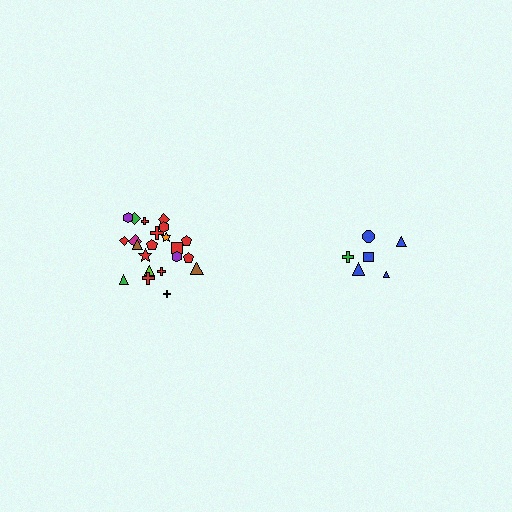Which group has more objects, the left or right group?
The left group.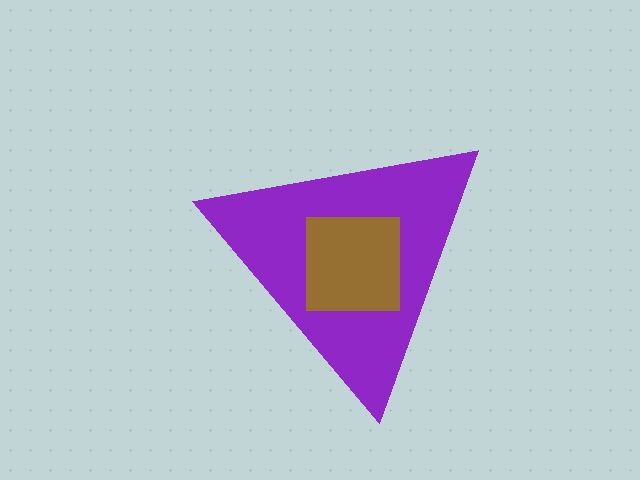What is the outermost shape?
The purple triangle.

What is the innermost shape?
The brown square.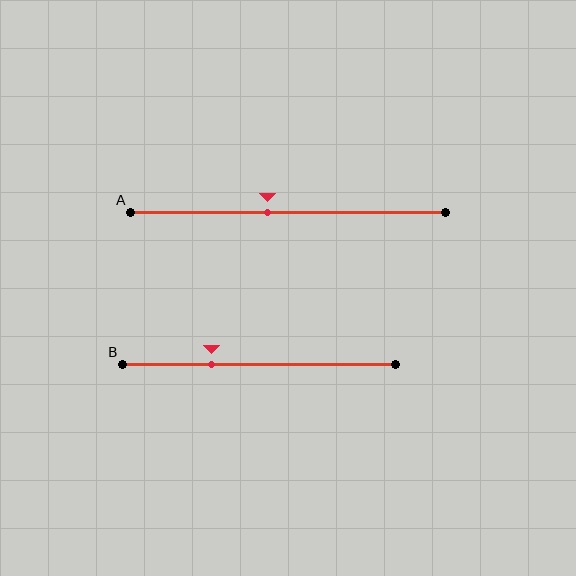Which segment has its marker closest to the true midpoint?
Segment A has its marker closest to the true midpoint.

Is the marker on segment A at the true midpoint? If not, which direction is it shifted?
No, the marker on segment A is shifted to the left by about 7% of the segment length.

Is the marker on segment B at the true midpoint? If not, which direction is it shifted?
No, the marker on segment B is shifted to the left by about 18% of the segment length.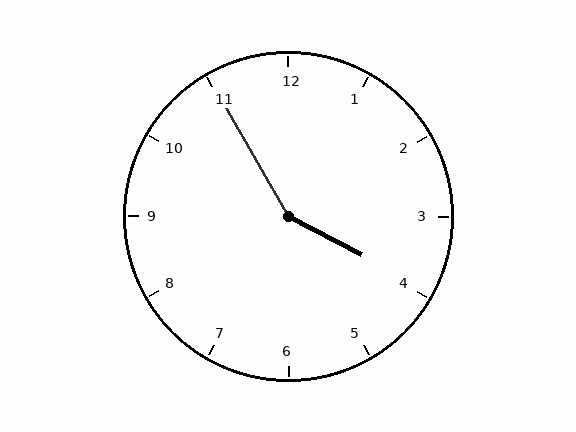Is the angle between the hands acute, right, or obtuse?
It is obtuse.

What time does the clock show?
3:55.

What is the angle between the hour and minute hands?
Approximately 148 degrees.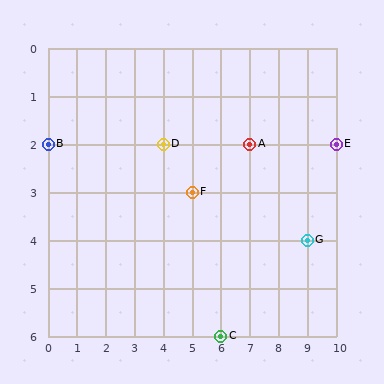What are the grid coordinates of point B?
Point B is at grid coordinates (0, 2).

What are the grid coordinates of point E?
Point E is at grid coordinates (10, 2).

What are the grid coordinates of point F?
Point F is at grid coordinates (5, 3).